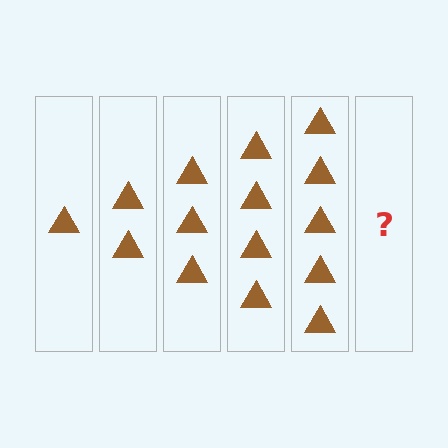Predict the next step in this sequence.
The next step is 6 triangles.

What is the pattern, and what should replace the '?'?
The pattern is that each step adds one more triangle. The '?' should be 6 triangles.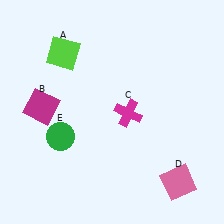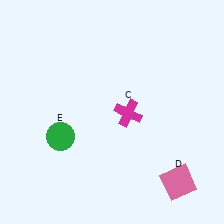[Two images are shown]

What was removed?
The magenta square (B), the lime square (A) were removed in Image 2.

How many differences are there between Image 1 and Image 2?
There are 2 differences between the two images.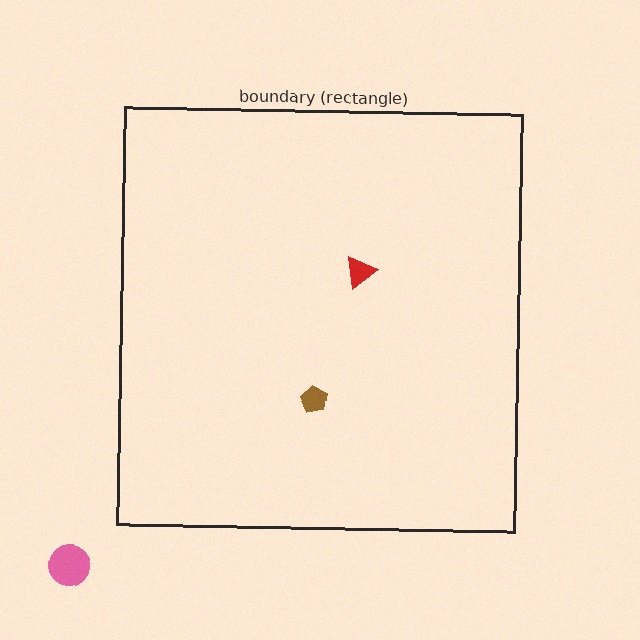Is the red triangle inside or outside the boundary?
Inside.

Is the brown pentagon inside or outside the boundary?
Inside.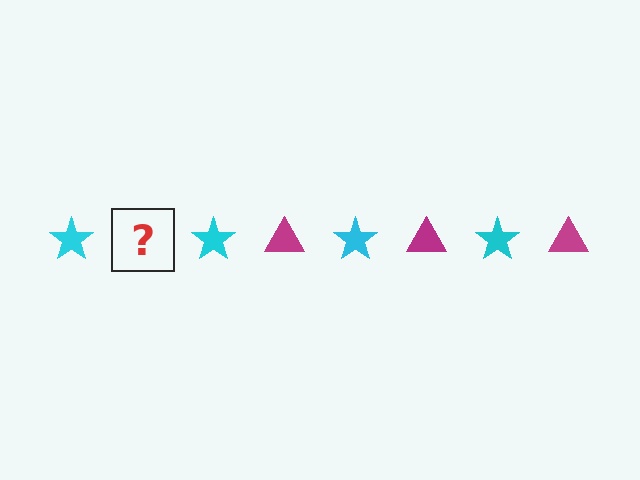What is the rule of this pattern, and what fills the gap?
The rule is that the pattern alternates between cyan star and magenta triangle. The gap should be filled with a magenta triangle.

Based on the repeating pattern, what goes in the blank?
The blank should be a magenta triangle.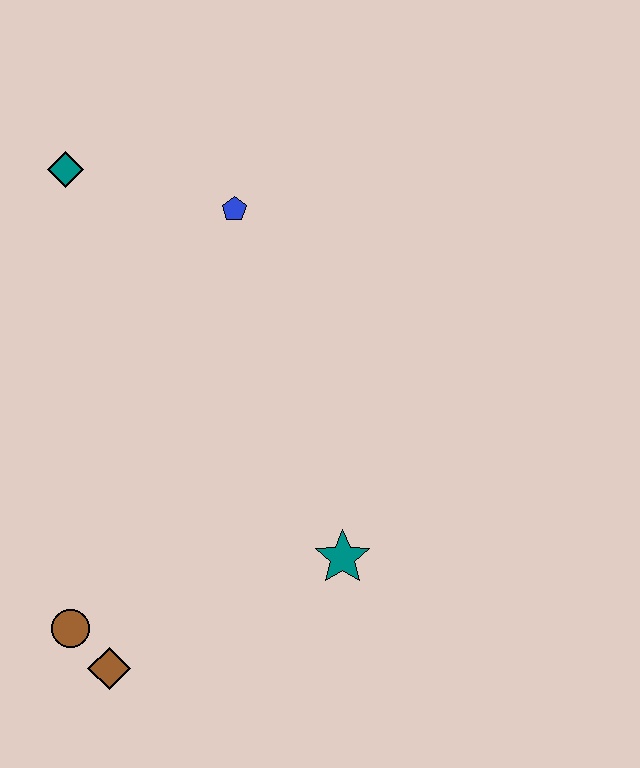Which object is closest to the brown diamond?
The brown circle is closest to the brown diamond.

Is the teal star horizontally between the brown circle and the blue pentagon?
No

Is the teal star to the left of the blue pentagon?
No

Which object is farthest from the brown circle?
The teal diamond is farthest from the brown circle.